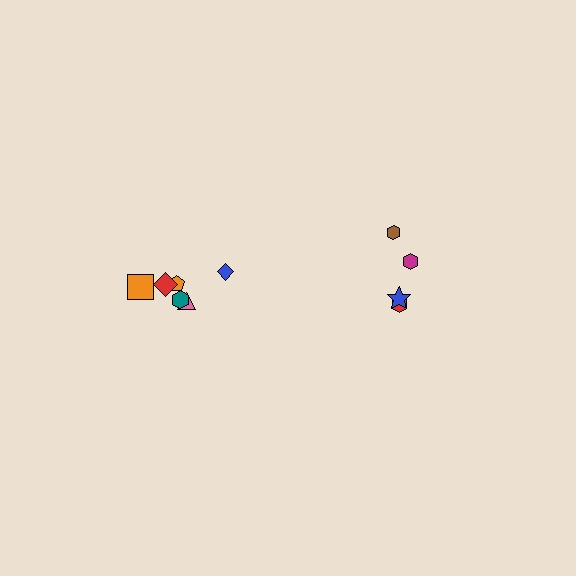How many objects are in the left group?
There are 6 objects.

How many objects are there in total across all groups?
There are 10 objects.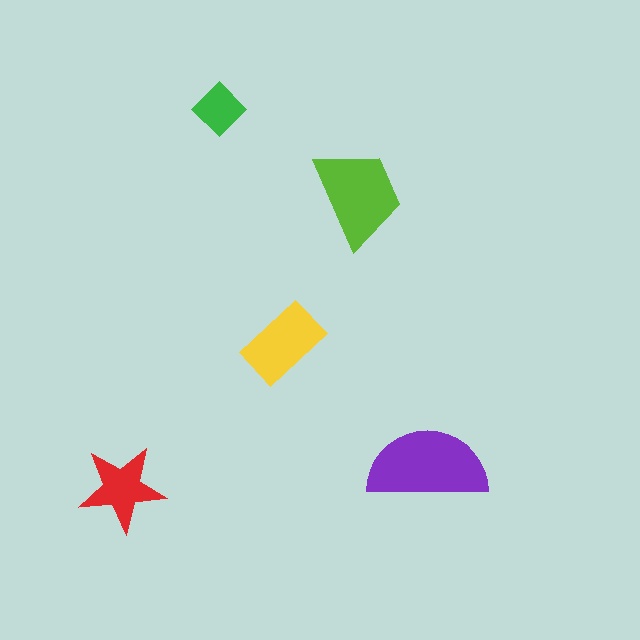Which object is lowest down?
The red star is bottommost.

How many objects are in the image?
There are 5 objects in the image.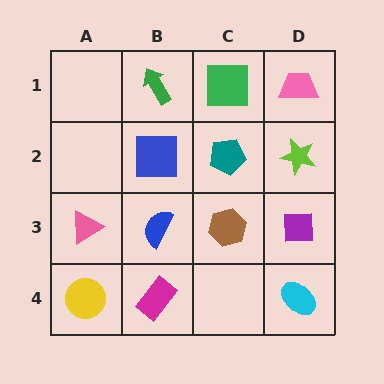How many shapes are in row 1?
3 shapes.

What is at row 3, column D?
A purple square.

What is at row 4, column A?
A yellow circle.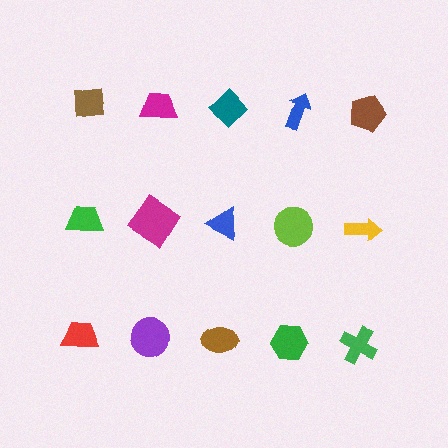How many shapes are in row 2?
5 shapes.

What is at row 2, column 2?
A magenta diamond.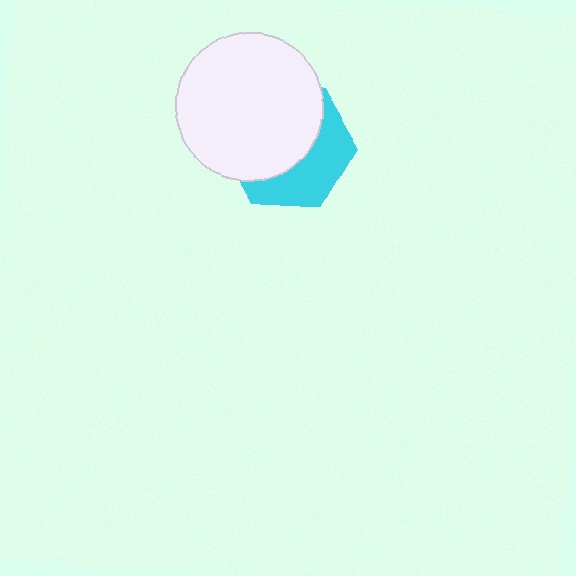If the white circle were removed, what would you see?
You would see the complete cyan hexagon.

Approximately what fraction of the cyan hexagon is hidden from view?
Roughly 60% of the cyan hexagon is hidden behind the white circle.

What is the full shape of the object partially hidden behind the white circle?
The partially hidden object is a cyan hexagon.